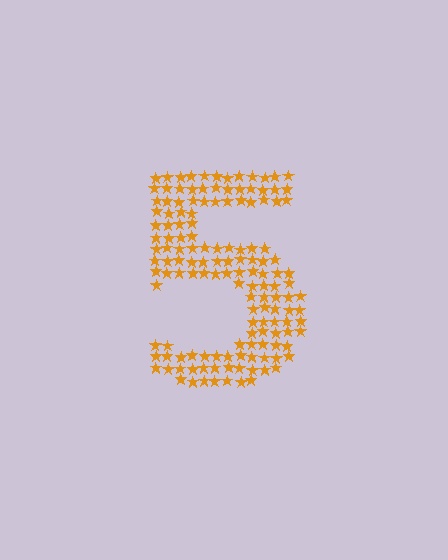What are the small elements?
The small elements are stars.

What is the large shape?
The large shape is the digit 5.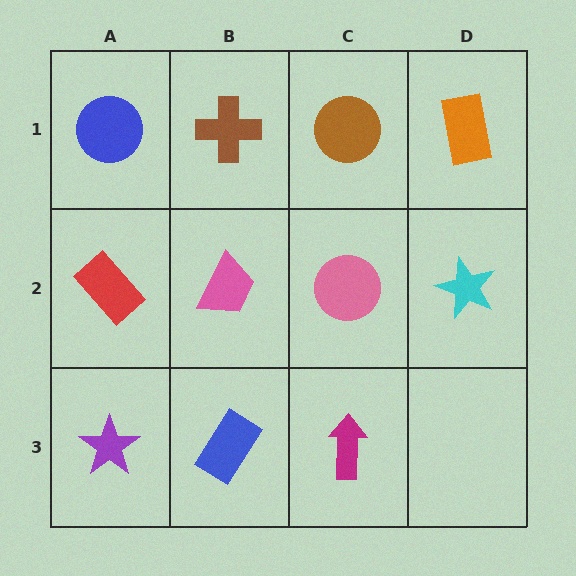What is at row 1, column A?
A blue circle.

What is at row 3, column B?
A blue rectangle.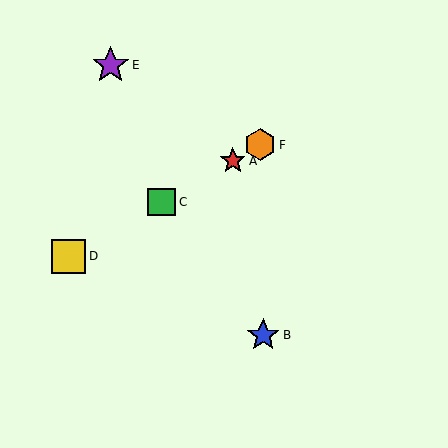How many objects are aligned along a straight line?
4 objects (A, C, D, F) are aligned along a straight line.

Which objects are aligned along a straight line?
Objects A, C, D, F are aligned along a straight line.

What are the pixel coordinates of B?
Object B is at (263, 335).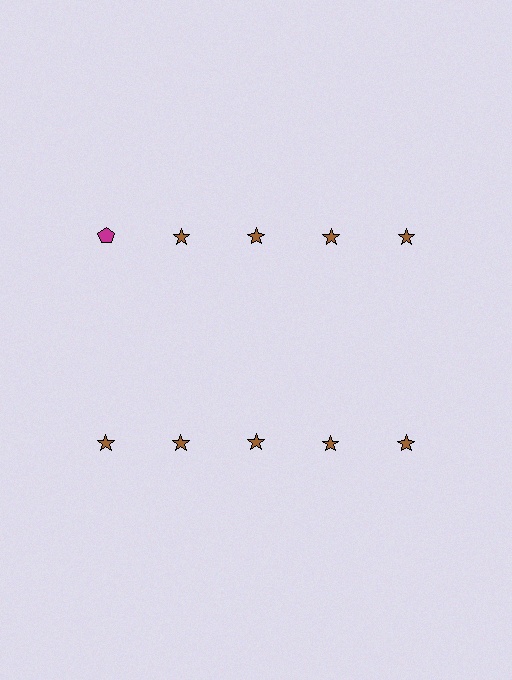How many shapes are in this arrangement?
There are 10 shapes arranged in a grid pattern.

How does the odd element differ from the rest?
It differs in both color (magenta instead of brown) and shape (pentagon instead of star).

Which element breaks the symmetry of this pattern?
The magenta pentagon in the top row, leftmost column breaks the symmetry. All other shapes are brown stars.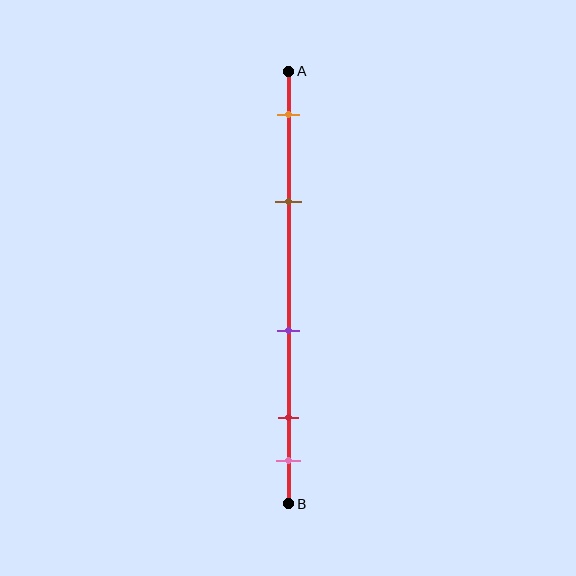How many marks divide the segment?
There are 5 marks dividing the segment.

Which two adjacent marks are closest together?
The red and pink marks are the closest adjacent pair.